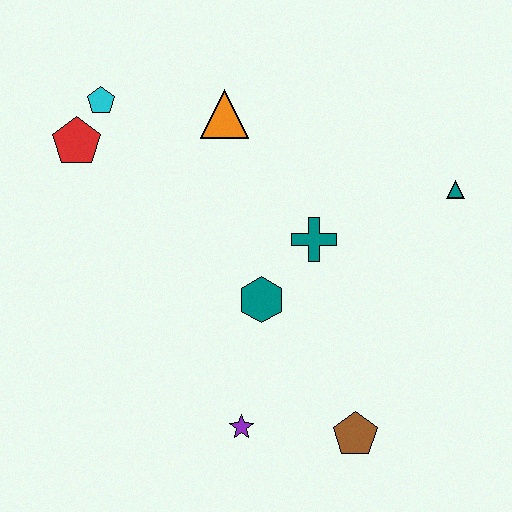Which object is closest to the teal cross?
The teal hexagon is closest to the teal cross.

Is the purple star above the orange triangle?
No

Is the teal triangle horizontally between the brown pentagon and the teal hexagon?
No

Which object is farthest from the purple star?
The cyan pentagon is farthest from the purple star.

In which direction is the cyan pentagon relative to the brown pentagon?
The cyan pentagon is above the brown pentagon.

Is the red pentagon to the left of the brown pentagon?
Yes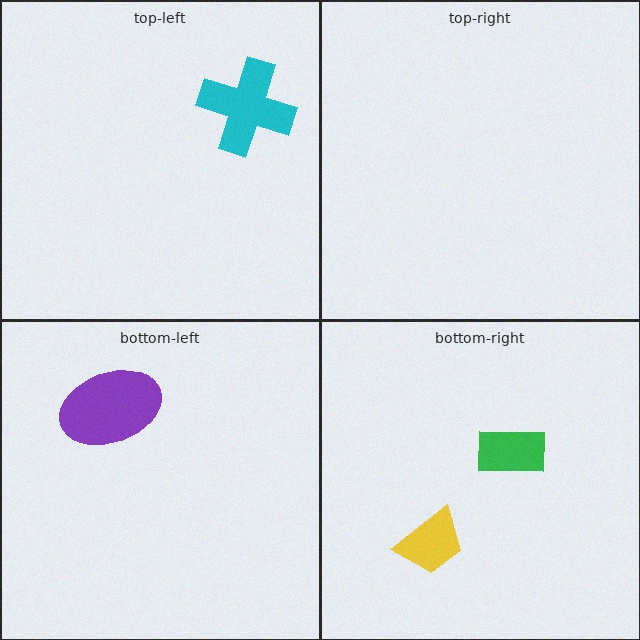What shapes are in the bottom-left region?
The purple ellipse.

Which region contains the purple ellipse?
The bottom-left region.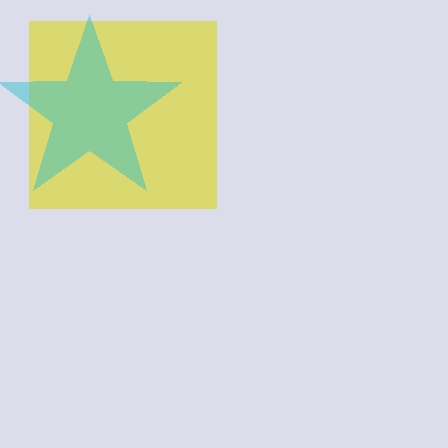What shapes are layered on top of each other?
The layered shapes are: a yellow square, a cyan star.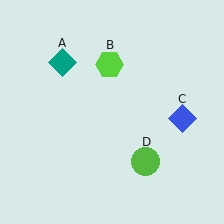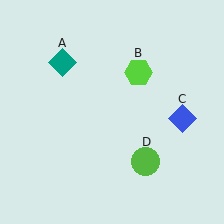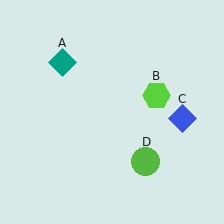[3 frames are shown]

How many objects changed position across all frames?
1 object changed position: lime hexagon (object B).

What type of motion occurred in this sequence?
The lime hexagon (object B) rotated clockwise around the center of the scene.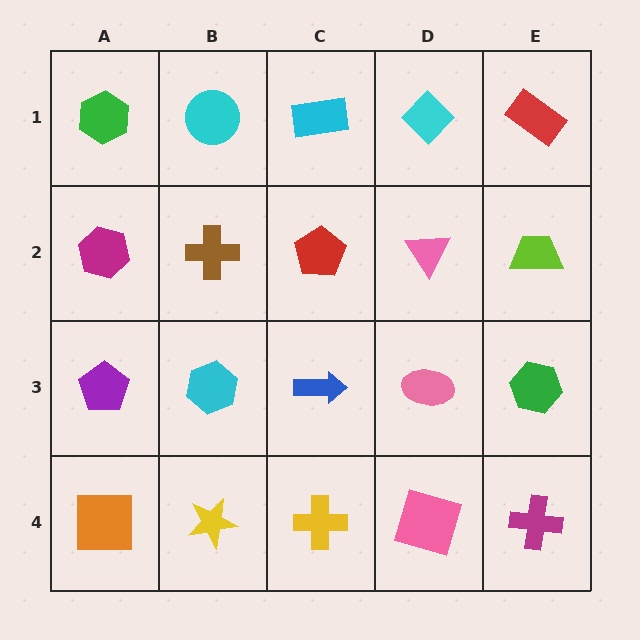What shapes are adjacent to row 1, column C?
A red pentagon (row 2, column C), a cyan circle (row 1, column B), a cyan diamond (row 1, column D).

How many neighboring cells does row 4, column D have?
3.